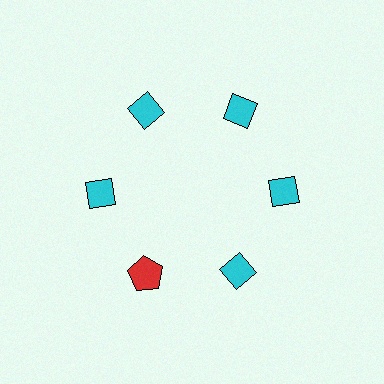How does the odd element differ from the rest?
It differs in both color (red instead of cyan) and shape (pentagon instead of diamond).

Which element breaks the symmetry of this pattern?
The red pentagon at roughly the 7 o'clock position breaks the symmetry. All other shapes are cyan diamonds.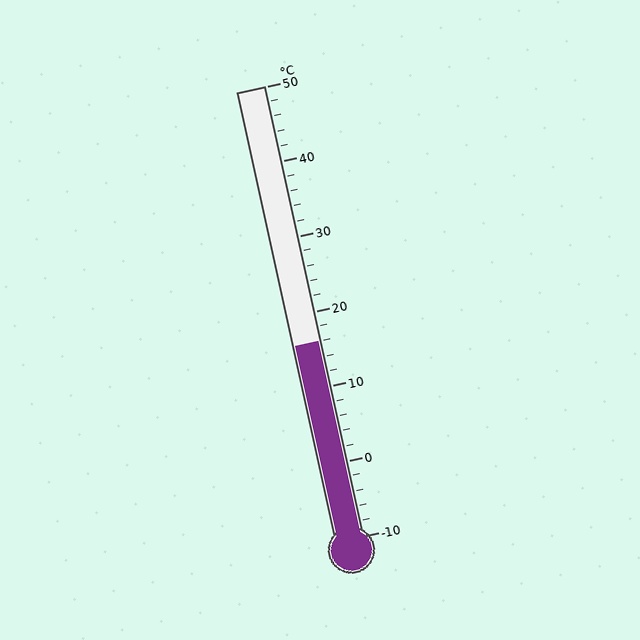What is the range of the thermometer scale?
The thermometer scale ranges from -10°C to 50°C.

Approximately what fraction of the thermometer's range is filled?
The thermometer is filled to approximately 45% of its range.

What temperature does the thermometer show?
The thermometer shows approximately 16°C.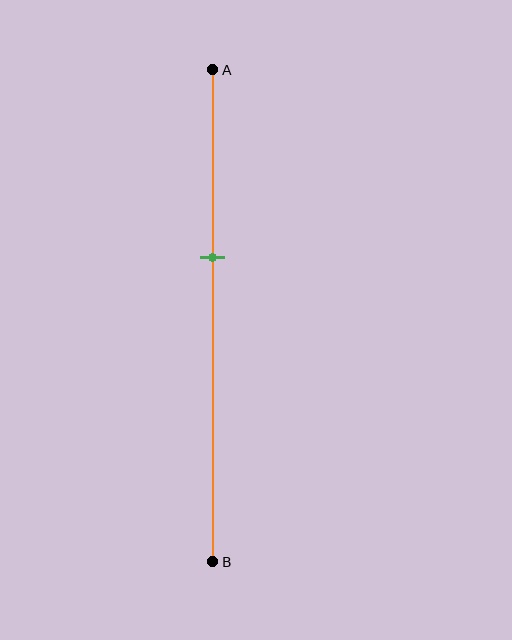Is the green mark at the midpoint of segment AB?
No, the mark is at about 40% from A, not at the 50% midpoint.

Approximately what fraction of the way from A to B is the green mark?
The green mark is approximately 40% of the way from A to B.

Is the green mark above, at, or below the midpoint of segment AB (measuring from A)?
The green mark is above the midpoint of segment AB.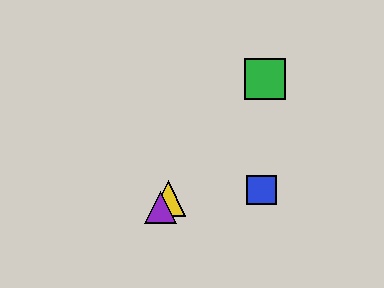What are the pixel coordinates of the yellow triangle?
The yellow triangle is at (168, 199).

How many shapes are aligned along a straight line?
4 shapes (the red square, the green square, the yellow triangle, the purple triangle) are aligned along a straight line.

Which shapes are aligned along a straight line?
The red square, the green square, the yellow triangle, the purple triangle are aligned along a straight line.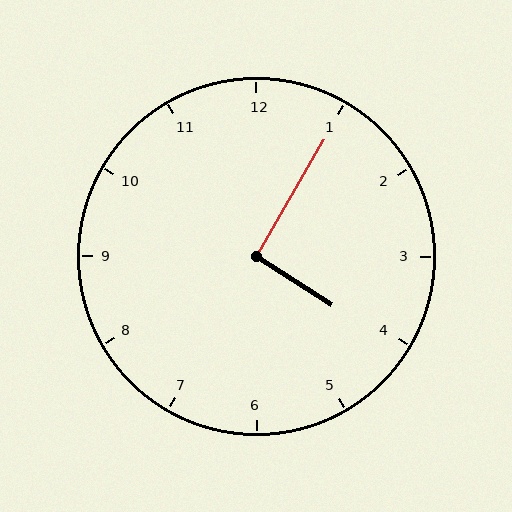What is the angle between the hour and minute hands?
Approximately 92 degrees.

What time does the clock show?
4:05.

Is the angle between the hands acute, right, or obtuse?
It is right.